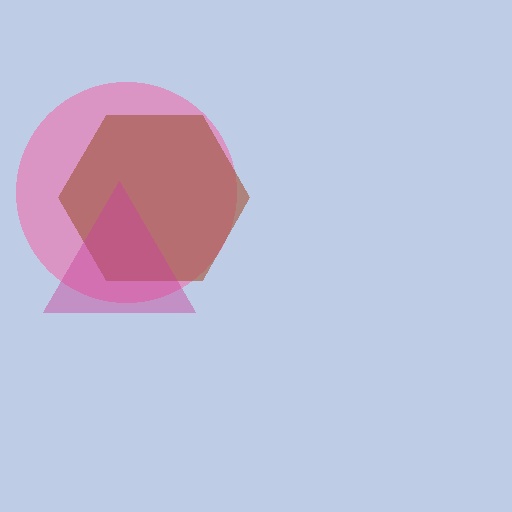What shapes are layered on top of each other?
The layered shapes are: a pink circle, a brown hexagon, a magenta triangle.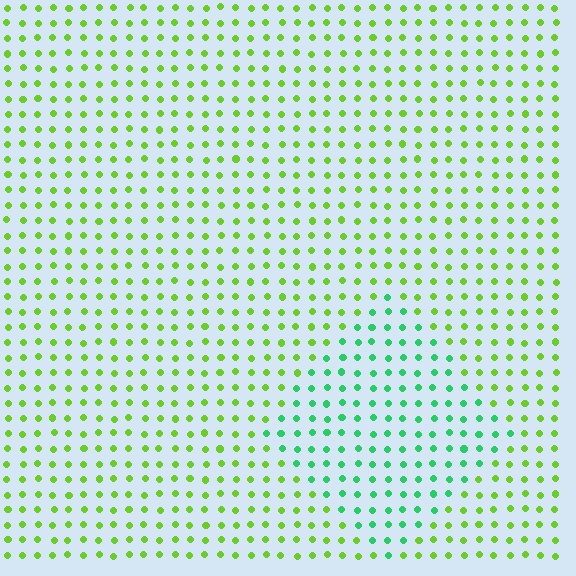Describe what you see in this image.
The image is filled with small lime elements in a uniform arrangement. A diamond-shaped region is visible where the elements are tinted to a slightly different hue, forming a subtle color boundary.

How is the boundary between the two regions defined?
The boundary is defined purely by a slight shift in hue (about 47 degrees). Spacing, size, and orientation are identical on both sides.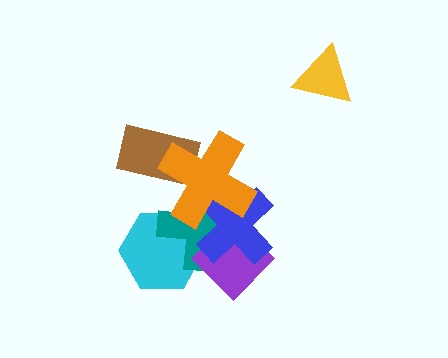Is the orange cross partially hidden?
No, no other shape covers it.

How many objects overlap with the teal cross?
4 objects overlap with the teal cross.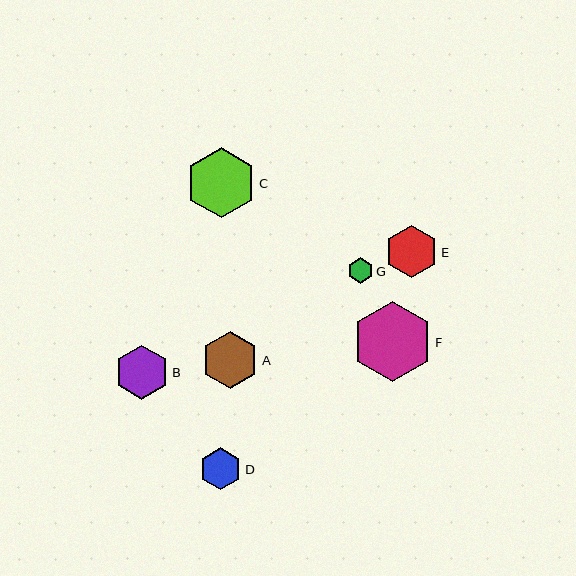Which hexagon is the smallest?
Hexagon G is the smallest with a size of approximately 26 pixels.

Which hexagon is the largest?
Hexagon F is the largest with a size of approximately 80 pixels.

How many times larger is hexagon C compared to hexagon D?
Hexagon C is approximately 1.7 times the size of hexagon D.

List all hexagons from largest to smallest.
From largest to smallest: F, C, A, B, E, D, G.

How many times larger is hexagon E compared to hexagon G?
Hexagon E is approximately 2.1 times the size of hexagon G.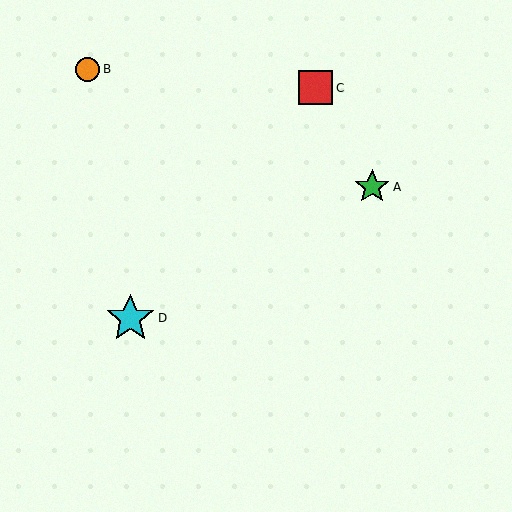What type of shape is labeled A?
Shape A is a green star.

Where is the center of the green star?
The center of the green star is at (372, 187).